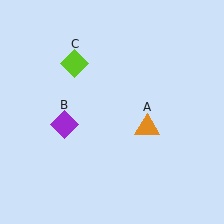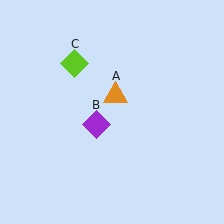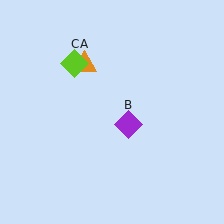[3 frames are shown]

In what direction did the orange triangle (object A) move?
The orange triangle (object A) moved up and to the left.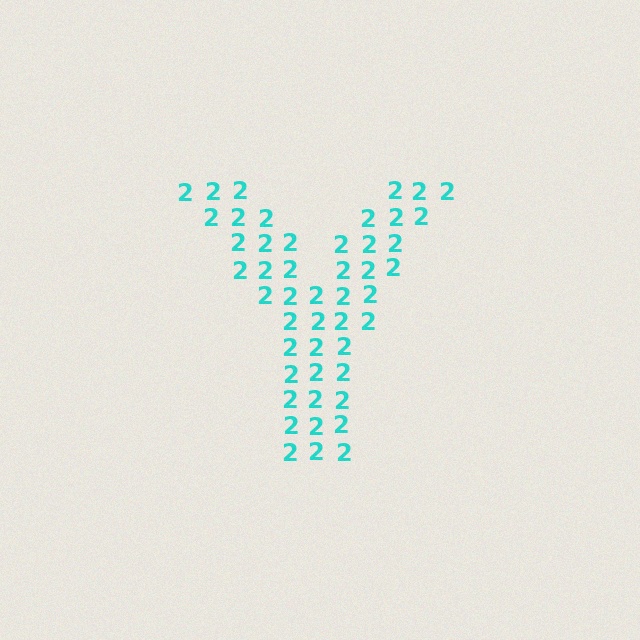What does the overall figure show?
The overall figure shows the letter Y.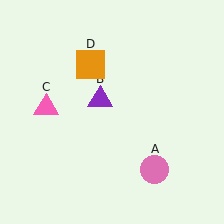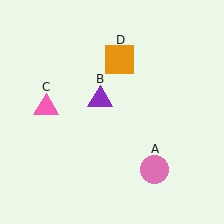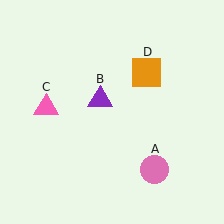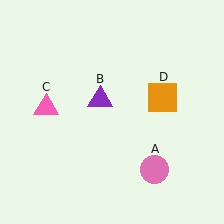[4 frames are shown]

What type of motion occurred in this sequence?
The orange square (object D) rotated clockwise around the center of the scene.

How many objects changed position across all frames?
1 object changed position: orange square (object D).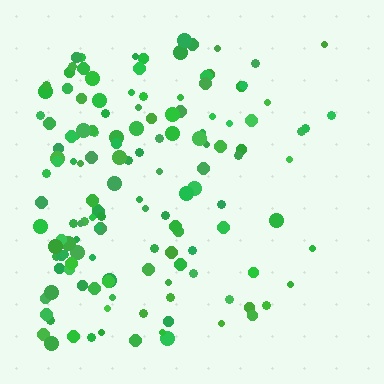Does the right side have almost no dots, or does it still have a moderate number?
Still a moderate number, just noticeably fewer than the left.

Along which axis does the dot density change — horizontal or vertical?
Horizontal.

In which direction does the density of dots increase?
From right to left, with the left side densest.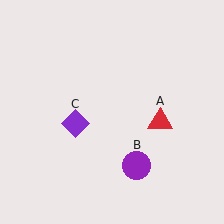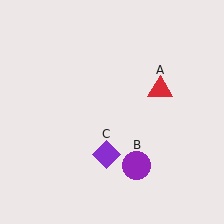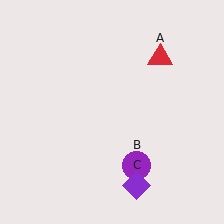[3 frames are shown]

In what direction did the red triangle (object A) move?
The red triangle (object A) moved up.